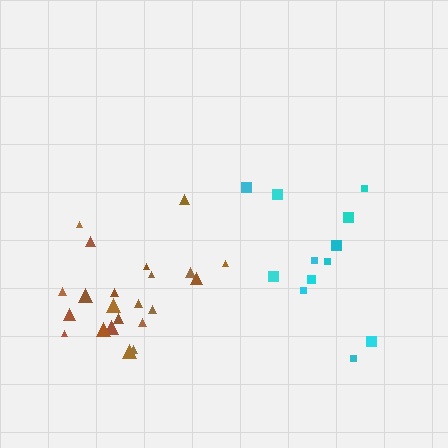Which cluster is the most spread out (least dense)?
Cyan.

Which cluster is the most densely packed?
Brown.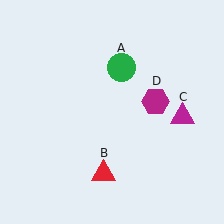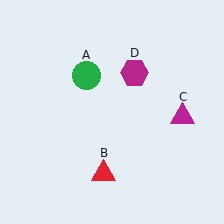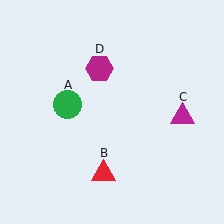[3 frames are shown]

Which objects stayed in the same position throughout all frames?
Red triangle (object B) and magenta triangle (object C) remained stationary.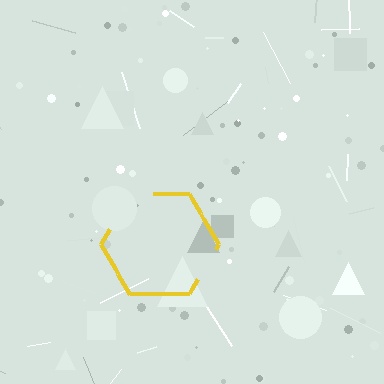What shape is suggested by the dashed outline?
The dashed outline suggests a hexagon.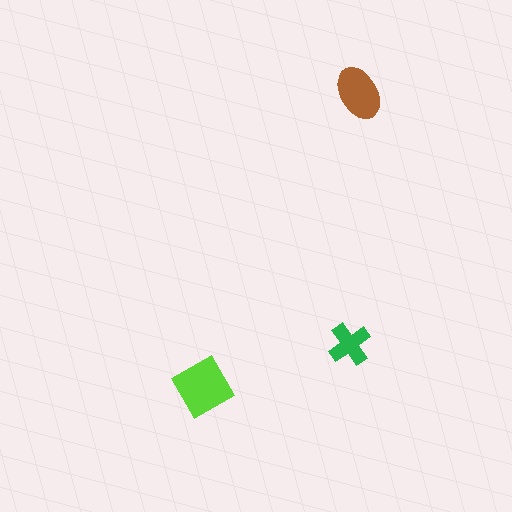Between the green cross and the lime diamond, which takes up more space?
The lime diamond.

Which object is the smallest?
The green cross.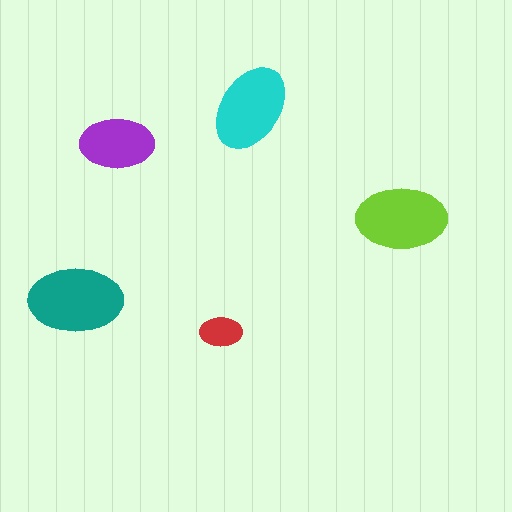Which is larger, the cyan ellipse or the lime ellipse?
The lime one.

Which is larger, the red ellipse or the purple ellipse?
The purple one.